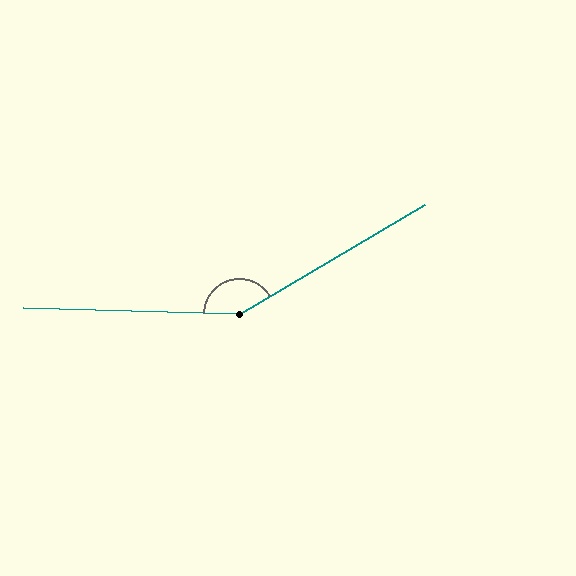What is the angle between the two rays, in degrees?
Approximately 148 degrees.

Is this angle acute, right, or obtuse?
It is obtuse.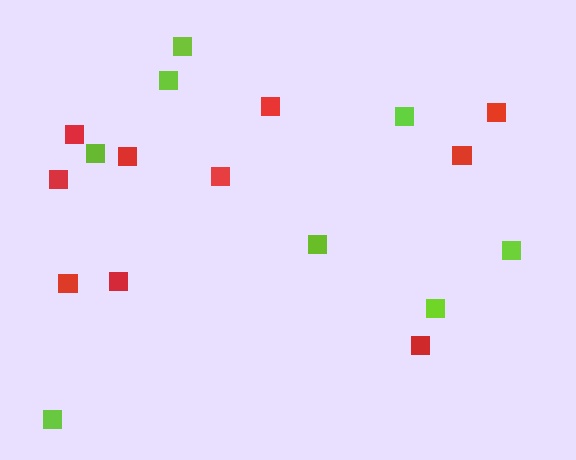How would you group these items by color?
There are 2 groups: one group of red squares (10) and one group of lime squares (8).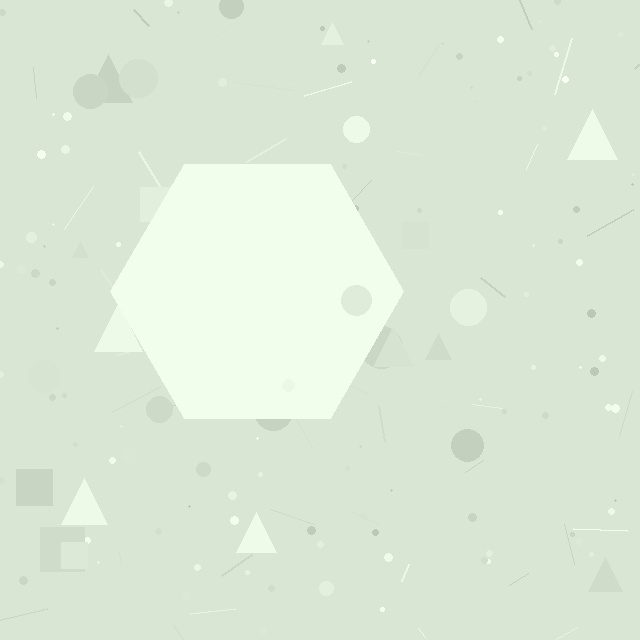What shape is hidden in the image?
A hexagon is hidden in the image.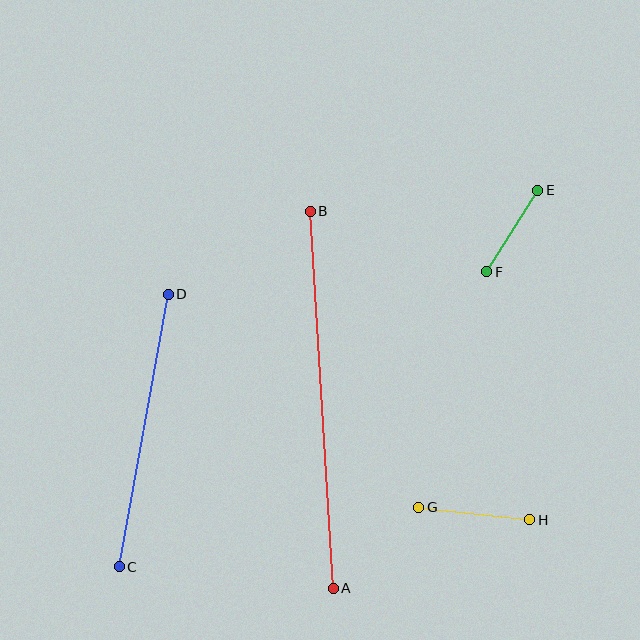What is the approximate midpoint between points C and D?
The midpoint is at approximately (144, 431) pixels.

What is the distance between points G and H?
The distance is approximately 112 pixels.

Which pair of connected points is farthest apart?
Points A and B are farthest apart.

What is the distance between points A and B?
The distance is approximately 378 pixels.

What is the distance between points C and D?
The distance is approximately 277 pixels.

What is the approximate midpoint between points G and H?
The midpoint is at approximately (474, 514) pixels.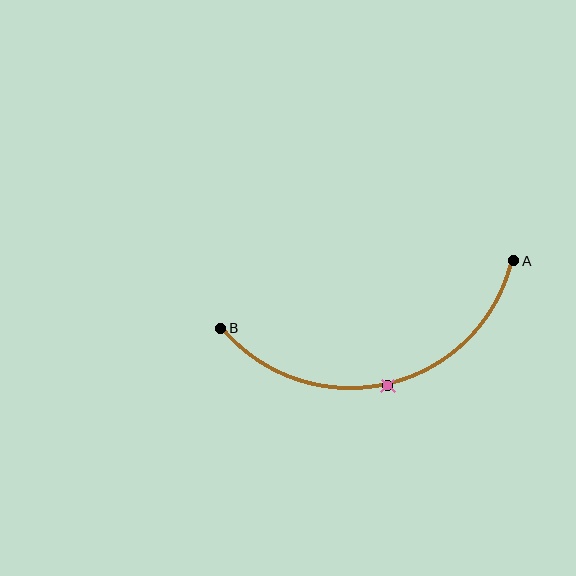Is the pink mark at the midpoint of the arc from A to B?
Yes. The pink mark lies on the arc at equal arc-length from both A and B — it is the arc midpoint.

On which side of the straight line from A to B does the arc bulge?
The arc bulges below the straight line connecting A and B.